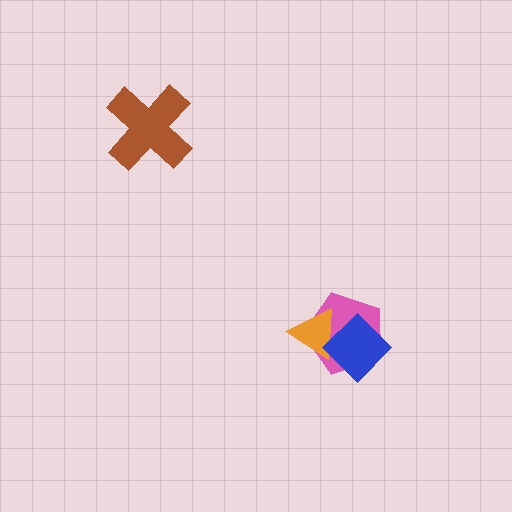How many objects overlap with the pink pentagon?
2 objects overlap with the pink pentagon.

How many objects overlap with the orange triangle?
2 objects overlap with the orange triangle.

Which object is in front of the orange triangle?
The blue diamond is in front of the orange triangle.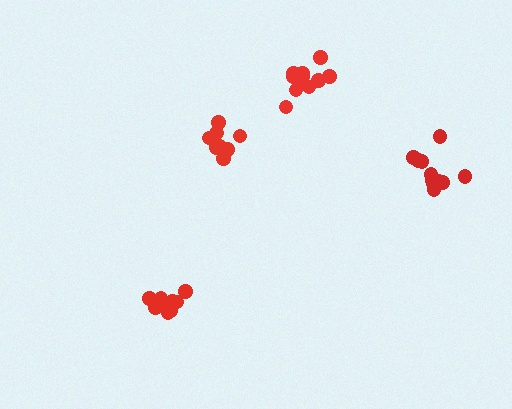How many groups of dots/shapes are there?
There are 4 groups.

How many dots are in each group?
Group 1: 8 dots, Group 2: 11 dots, Group 3: 11 dots, Group 4: 10 dots (40 total).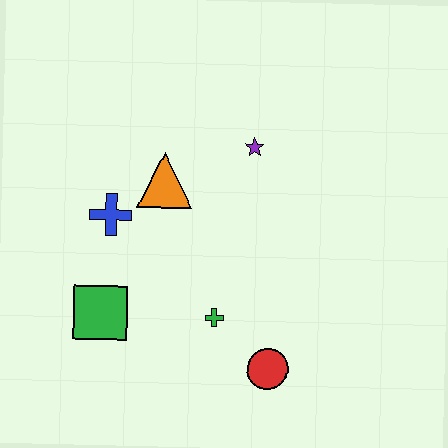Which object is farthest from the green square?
The purple star is farthest from the green square.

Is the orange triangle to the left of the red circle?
Yes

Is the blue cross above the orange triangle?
No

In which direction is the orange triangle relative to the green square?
The orange triangle is above the green square.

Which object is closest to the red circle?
The green cross is closest to the red circle.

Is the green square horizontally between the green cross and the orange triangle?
No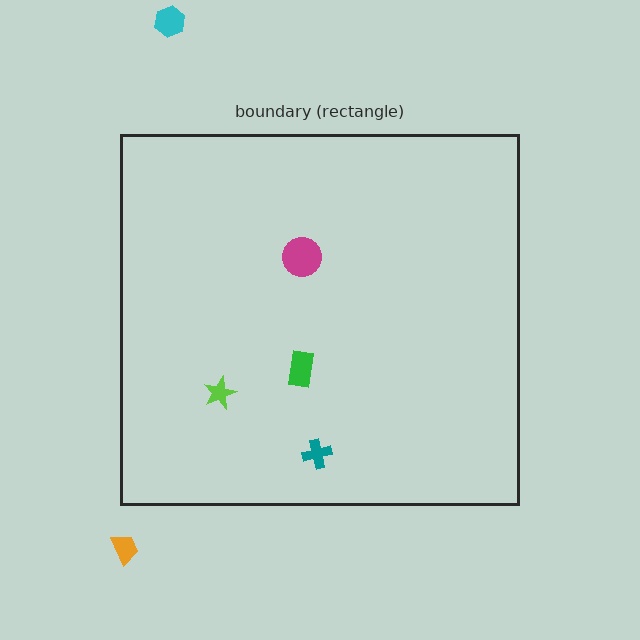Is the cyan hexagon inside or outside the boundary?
Outside.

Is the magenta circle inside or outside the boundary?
Inside.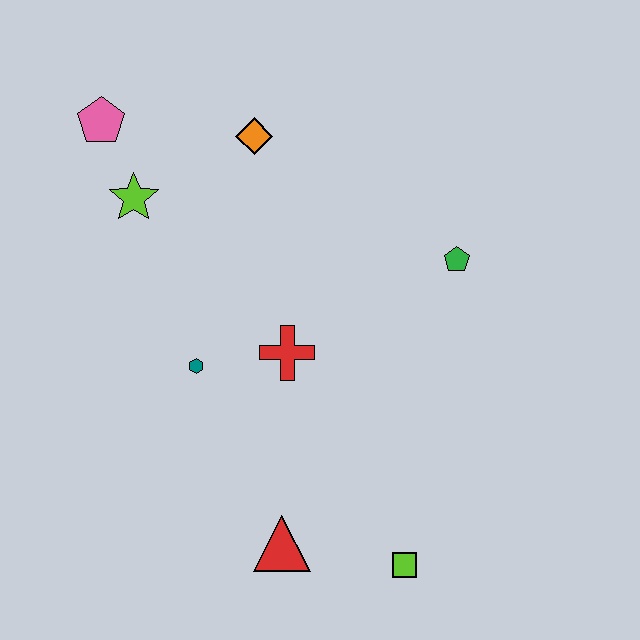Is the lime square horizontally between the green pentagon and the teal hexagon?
Yes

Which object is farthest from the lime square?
The pink pentagon is farthest from the lime square.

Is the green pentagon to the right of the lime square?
Yes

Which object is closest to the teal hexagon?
The red cross is closest to the teal hexagon.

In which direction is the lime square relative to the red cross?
The lime square is below the red cross.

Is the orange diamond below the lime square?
No